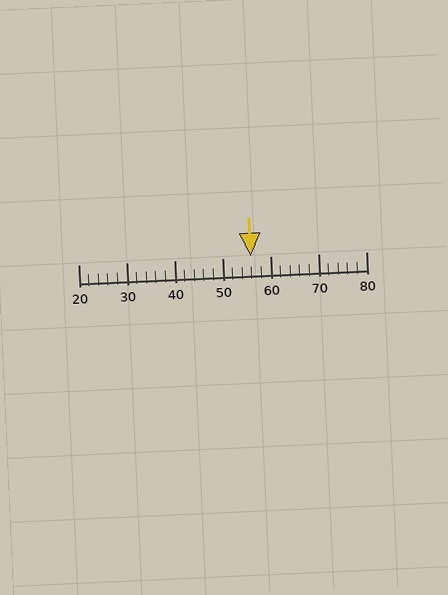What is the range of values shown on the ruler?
The ruler shows values from 20 to 80.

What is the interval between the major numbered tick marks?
The major tick marks are spaced 10 units apart.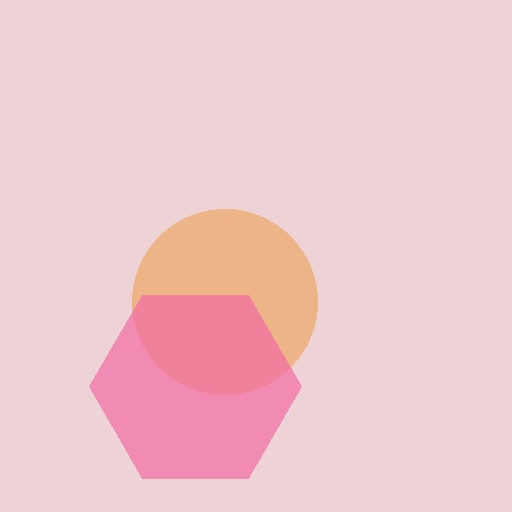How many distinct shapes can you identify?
There are 2 distinct shapes: an orange circle, a pink hexagon.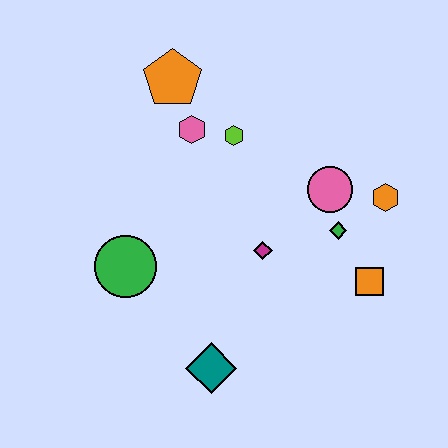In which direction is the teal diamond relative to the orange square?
The teal diamond is to the left of the orange square.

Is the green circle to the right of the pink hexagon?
No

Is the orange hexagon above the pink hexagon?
No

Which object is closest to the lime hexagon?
The pink hexagon is closest to the lime hexagon.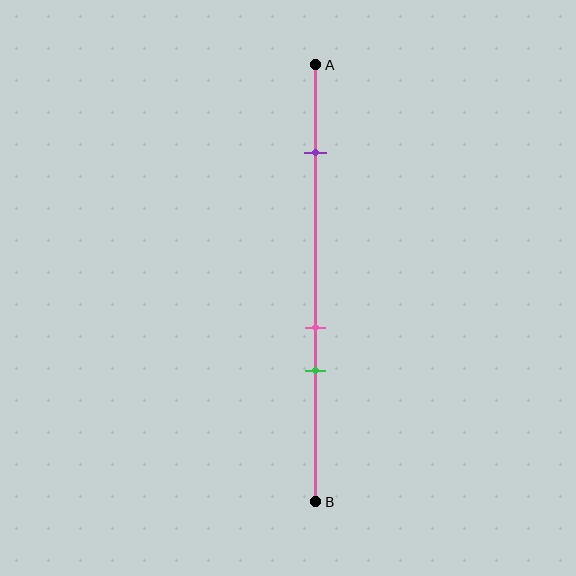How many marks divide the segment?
There are 3 marks dividing the segment.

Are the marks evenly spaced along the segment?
No, the marks are not evenly spaced.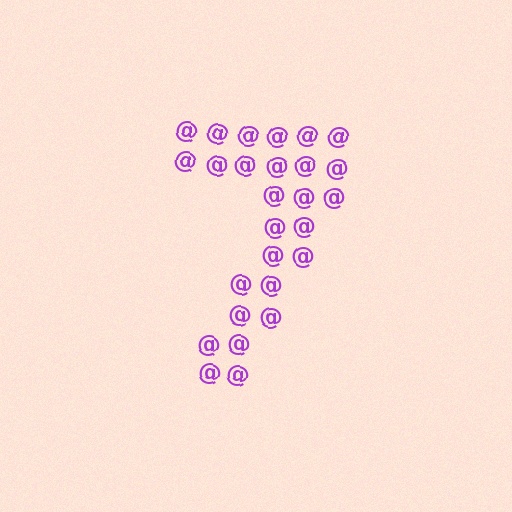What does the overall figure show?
The overall figure shows the digit 7.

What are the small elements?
The small elements are at signs.